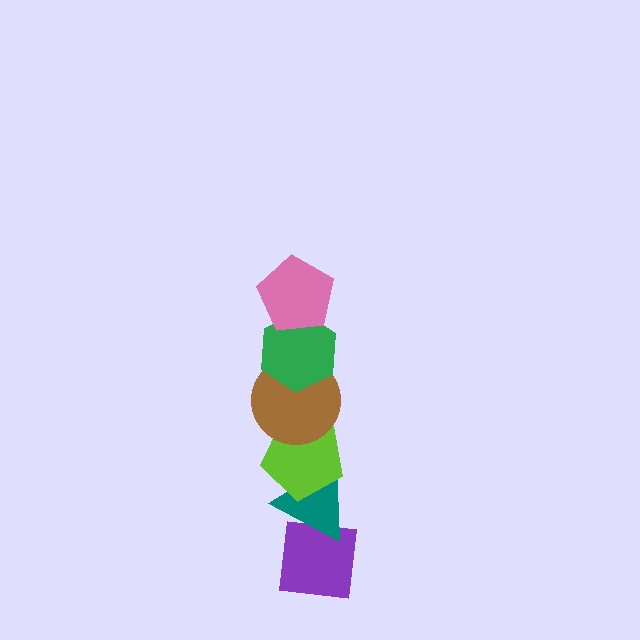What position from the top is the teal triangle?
The teal triangle is 5th from the top.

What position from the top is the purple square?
The purple square is 6th from the top.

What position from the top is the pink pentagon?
The pink pentagon is 1st from the top.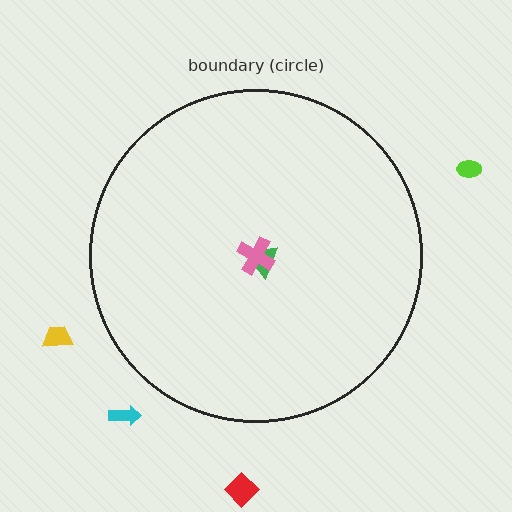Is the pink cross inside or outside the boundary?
Inside.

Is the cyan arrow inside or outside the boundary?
Outside.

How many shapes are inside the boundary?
2 inside, 4 outside.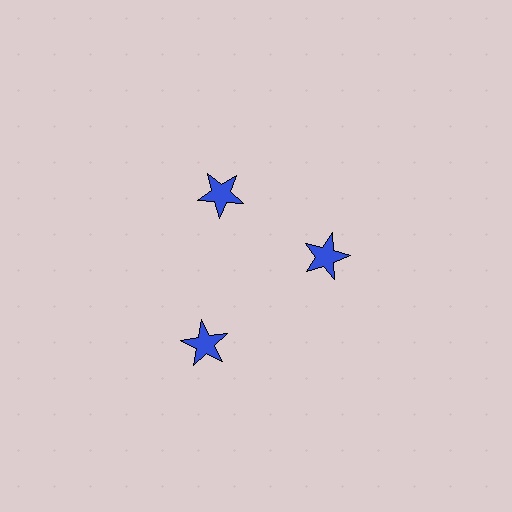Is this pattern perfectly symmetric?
No. The 3 blue stars are arranged in a ring, but one element near the 7 o'clock position is pushed outward from the center, breaking the 3-fold rotational symmetry.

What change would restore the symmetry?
The symmetry would be restored by moving it inward, back onto the ring so that all 3 stars sit at equal angles and equal distance from the center.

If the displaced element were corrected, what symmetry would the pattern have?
It would have 3-fold rotational symmetry — the pattern would map onto itself every 120 degrees.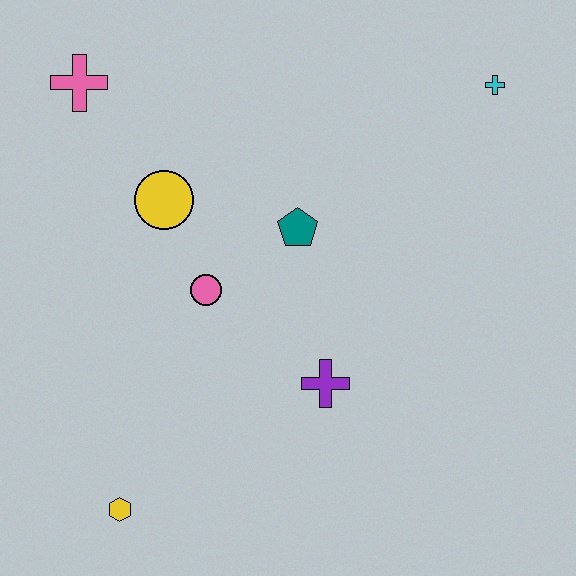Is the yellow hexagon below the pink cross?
Yes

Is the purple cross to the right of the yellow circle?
Yes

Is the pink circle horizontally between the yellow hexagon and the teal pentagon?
Yes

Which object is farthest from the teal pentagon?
The yellow hexagon is farthest from the teal pentagon.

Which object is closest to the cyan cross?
The teal pentagon is closest to the cyan cross.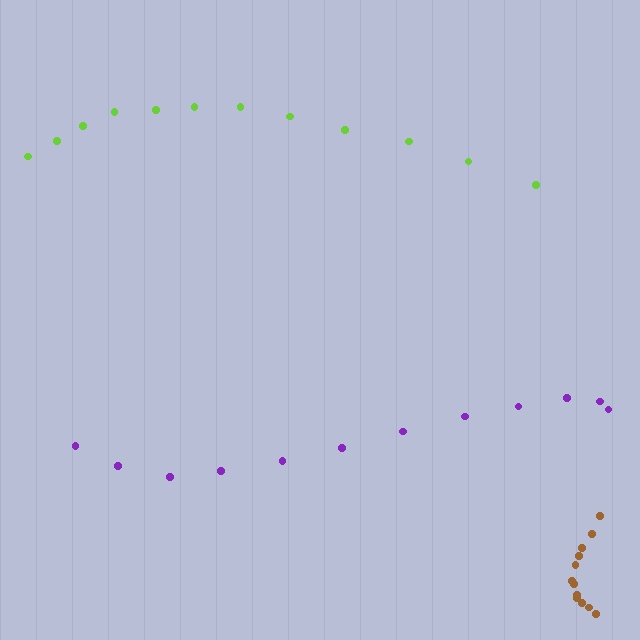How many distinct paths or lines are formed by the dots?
There are 3 distinct paths.